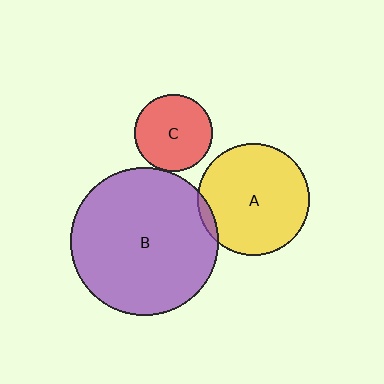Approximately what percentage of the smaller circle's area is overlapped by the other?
Approximately 5%.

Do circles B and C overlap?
Yes.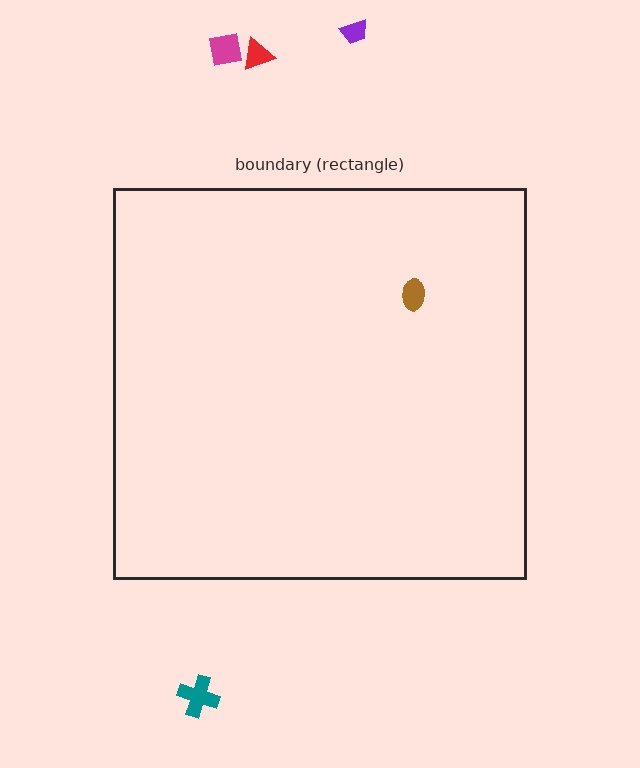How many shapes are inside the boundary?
1 inside, 4 outside.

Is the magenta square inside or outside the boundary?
Outside.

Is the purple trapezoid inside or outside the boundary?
Outside.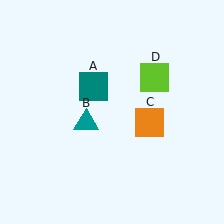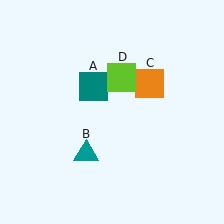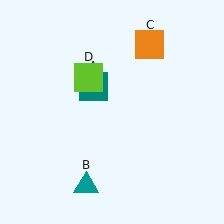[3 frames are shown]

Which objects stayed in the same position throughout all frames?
Teal square (object A) remained stationary.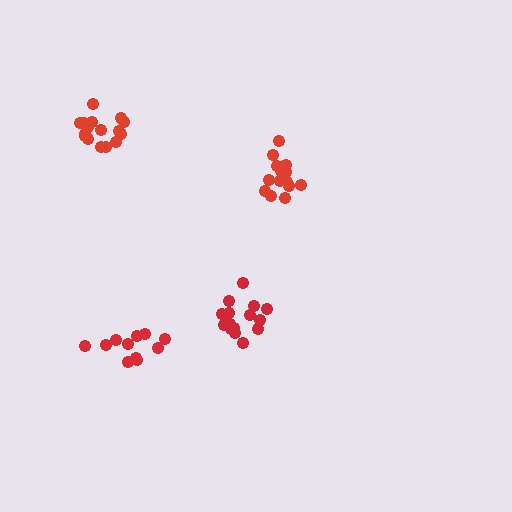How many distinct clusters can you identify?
There are 4 distinct clusters.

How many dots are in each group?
Group 1: 16 dots, Group 2: 16 dots, Group 3: 11 dots, Group 4: 16 dots (59 total).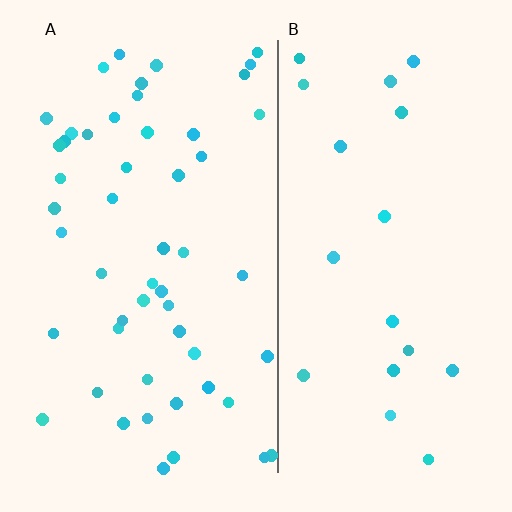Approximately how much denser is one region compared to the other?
Approximately 2.7× — region A over region B.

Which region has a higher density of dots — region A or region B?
A (the left).